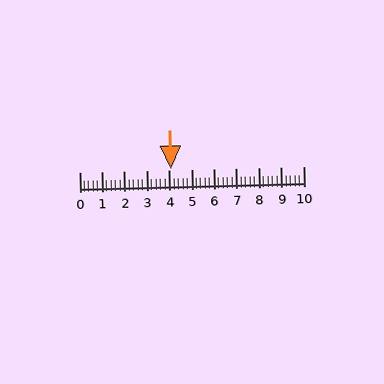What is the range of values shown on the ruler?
The ruler shows values from 0 to 10.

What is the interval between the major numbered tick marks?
The major tick marks are spaced 1 units apart.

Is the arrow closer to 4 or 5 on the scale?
The arrow is closer to 4.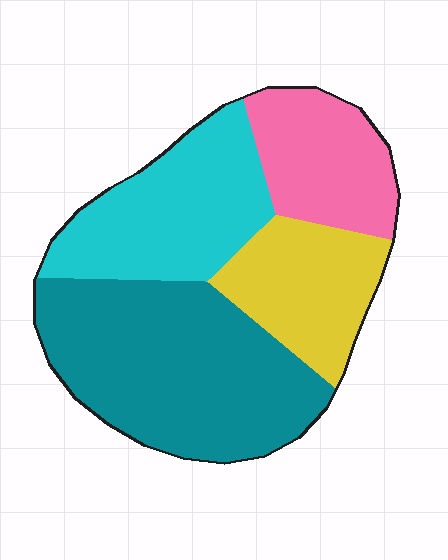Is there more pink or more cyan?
Cyan.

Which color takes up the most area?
Teal, at roughly 40%.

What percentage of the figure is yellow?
Yellow takes up about one sixth (1/6) of the figure.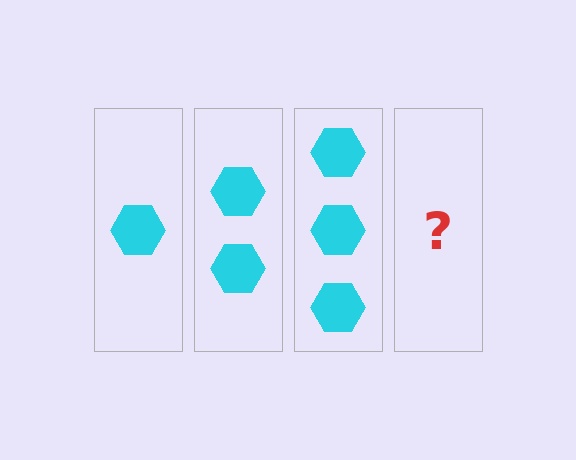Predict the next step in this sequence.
The next step is 4 hexagons.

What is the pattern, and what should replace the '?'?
The pattern is that each step adds one more hexagon. The '?' should be 4 hexagons.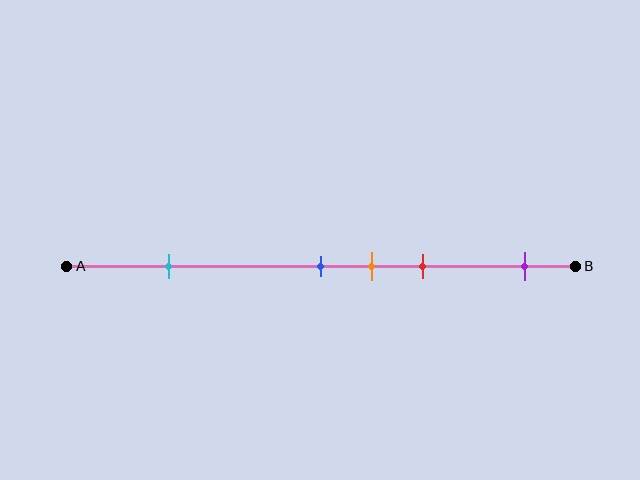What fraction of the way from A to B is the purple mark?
The purple mark is approximately 90% (0.9) of the way from A to B.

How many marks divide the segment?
There are 5 marks dividing the segment.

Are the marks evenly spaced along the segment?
No, the marks are not evenly spaced.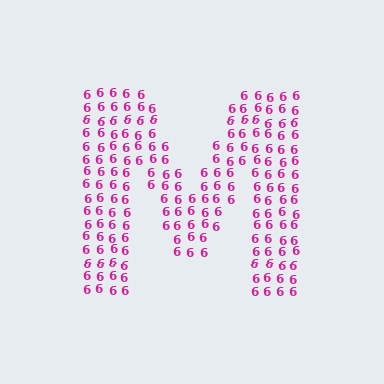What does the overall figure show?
The overall figure shows the letter M.